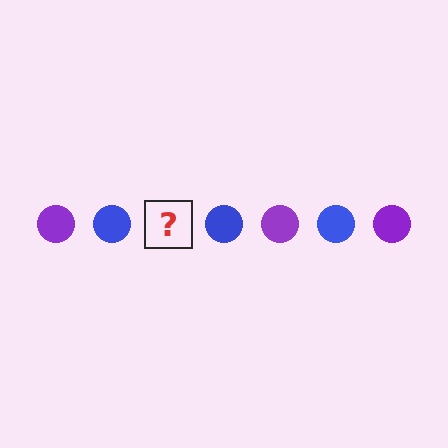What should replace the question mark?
The question mark should be replaced with a purple circle.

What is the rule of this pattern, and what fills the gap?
The rule is that the pattern cycles through purple, blue circles. The gap should be filled with a purple circle.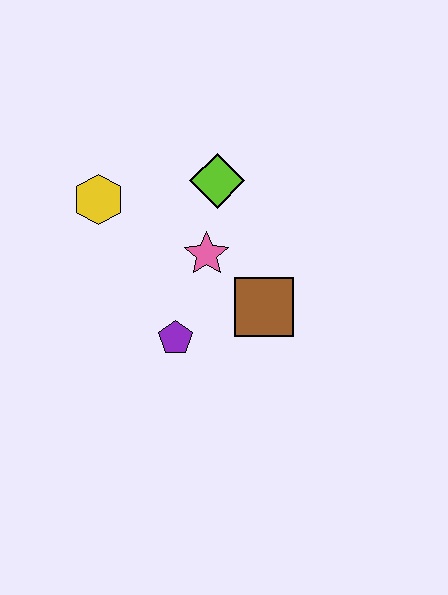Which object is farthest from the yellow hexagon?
The brown square is farthest from the yellow hexagon.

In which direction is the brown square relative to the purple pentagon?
The brown square is to the right of the purple pentagon.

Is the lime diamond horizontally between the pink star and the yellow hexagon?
No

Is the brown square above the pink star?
No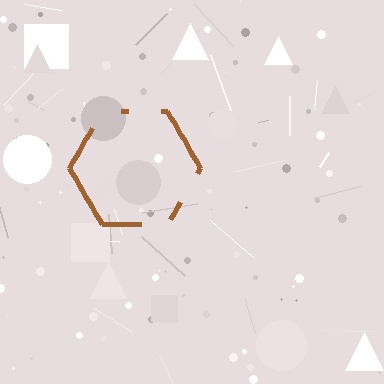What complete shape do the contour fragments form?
The contour fragments form a hexagon.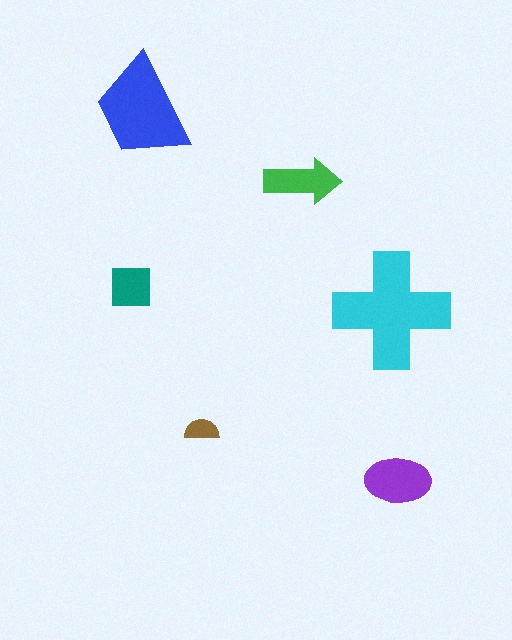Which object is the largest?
The cyan cross.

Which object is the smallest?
The brown semicircle.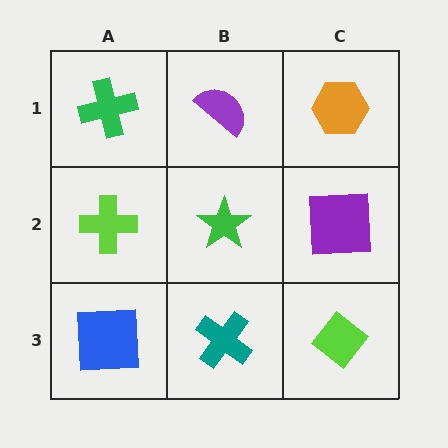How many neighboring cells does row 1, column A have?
2.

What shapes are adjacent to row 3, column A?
A lime cross (row 2, column A), a teal cross (row 3, column B).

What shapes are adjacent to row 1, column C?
A purple square (row 2, column C), a purple semicircle (row 1, column B).